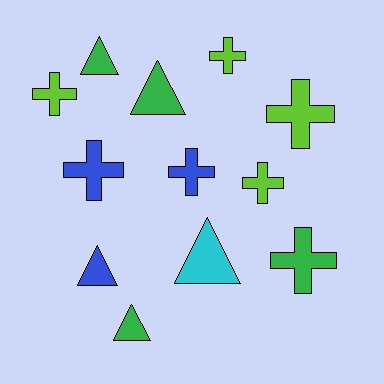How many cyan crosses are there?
There are no cyan crosses.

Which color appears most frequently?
Green, with 4 objects.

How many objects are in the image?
There are 12 objects.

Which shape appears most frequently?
Cross, with 7 objects.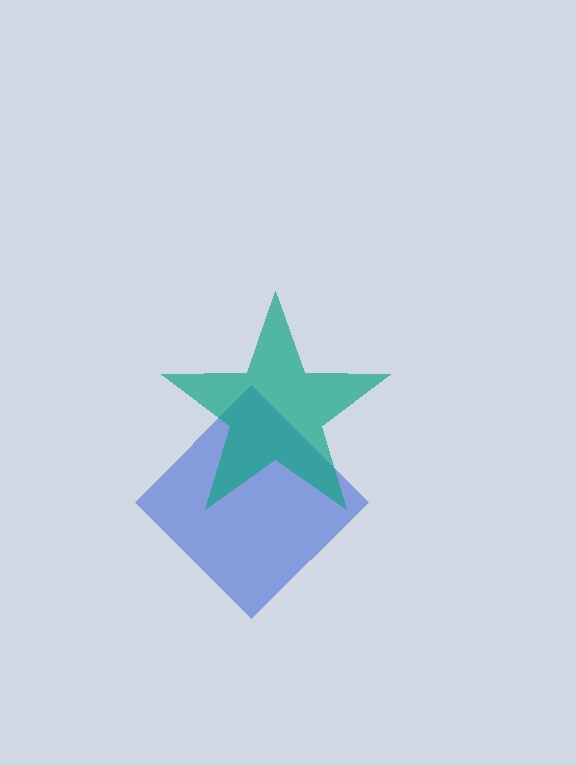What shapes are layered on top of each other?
The layered shapes are: a blue diamond, a teal star.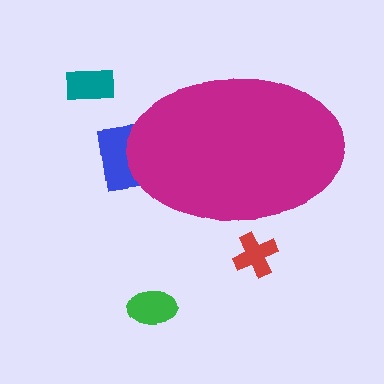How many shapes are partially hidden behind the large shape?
2 shapes are partially hidden.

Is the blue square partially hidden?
Yes, the blue square is partially hidden behind the magenta ellipse.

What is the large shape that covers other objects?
A magenta ellipse.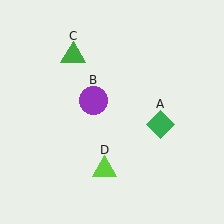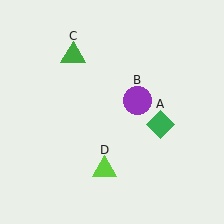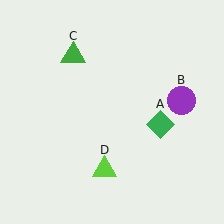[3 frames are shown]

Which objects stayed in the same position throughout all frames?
Green diamond (object A) and green triangle (object C) and lime triangle (object D) remained stationary.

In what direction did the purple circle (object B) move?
The purple circle (object B) moved right.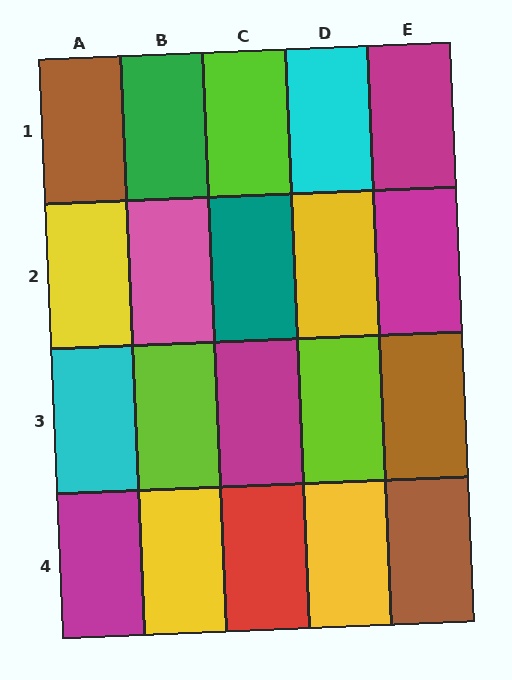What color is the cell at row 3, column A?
Cyan.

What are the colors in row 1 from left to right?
Brown, green, lime, cyan, magenta.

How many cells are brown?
3 cells are brown.